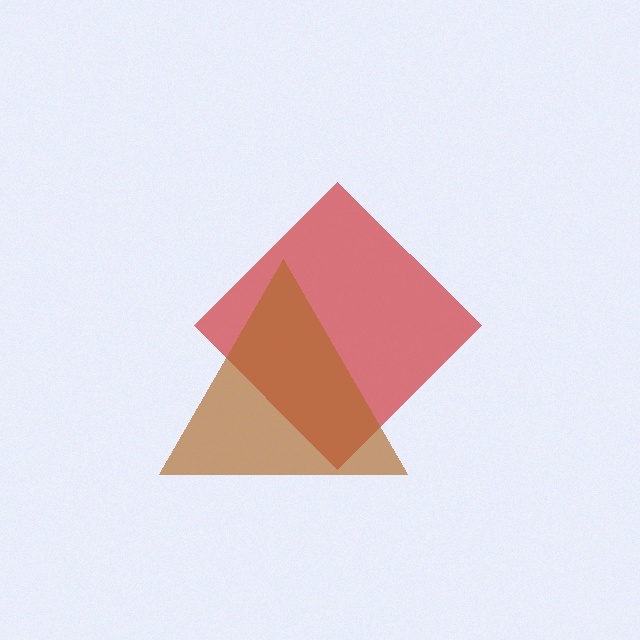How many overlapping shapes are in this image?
There are 2 overlapping shapes in the image.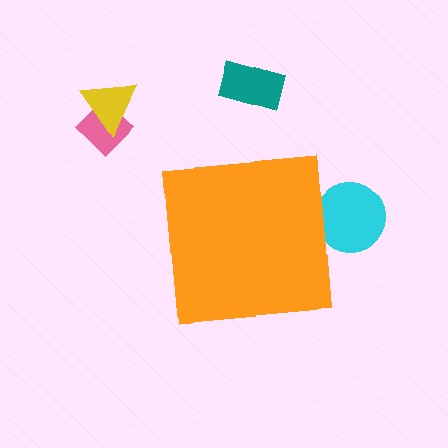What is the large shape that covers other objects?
An orange square.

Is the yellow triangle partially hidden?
No, the yellow triangle is fully visible.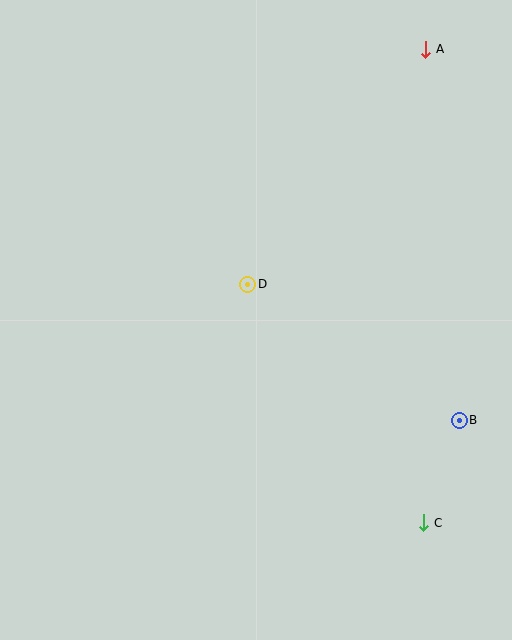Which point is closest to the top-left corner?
Point D is closest to the top-left corner.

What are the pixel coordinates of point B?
Point B is at (459, 420).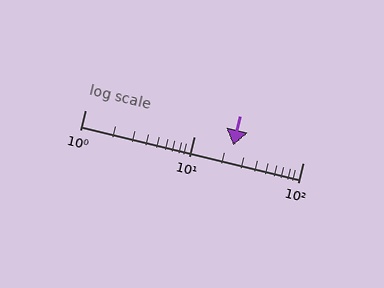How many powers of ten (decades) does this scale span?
The scale spans 2 decades, from 1 to 100.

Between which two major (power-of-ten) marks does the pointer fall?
The pointer is between 10 and 100.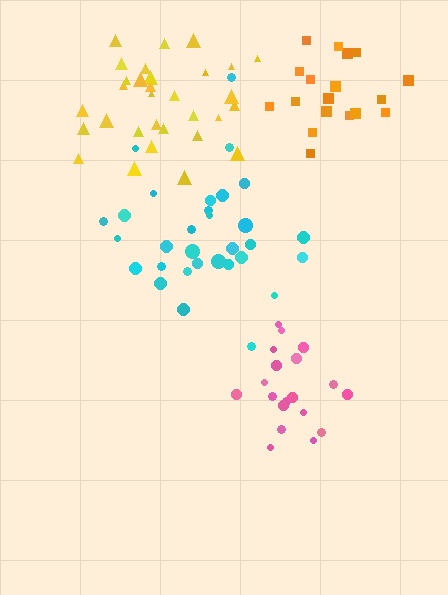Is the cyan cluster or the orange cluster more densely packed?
Cyan.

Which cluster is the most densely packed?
Yellow.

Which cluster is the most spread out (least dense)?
Orange.